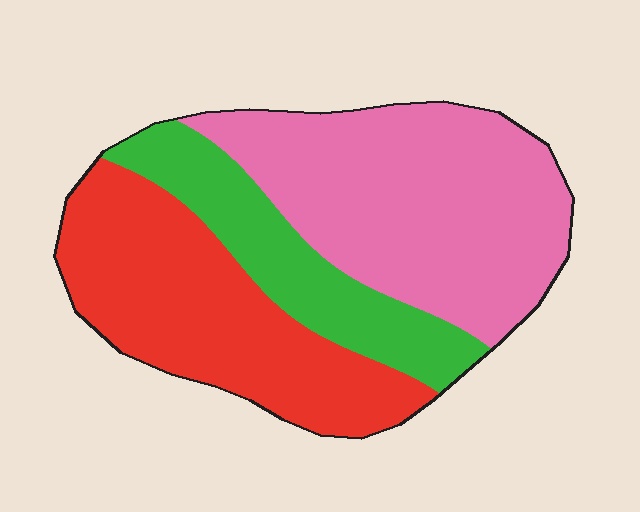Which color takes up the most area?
Pink, at roughly 45%.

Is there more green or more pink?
Pink.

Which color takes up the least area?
Green, at roughly 20%.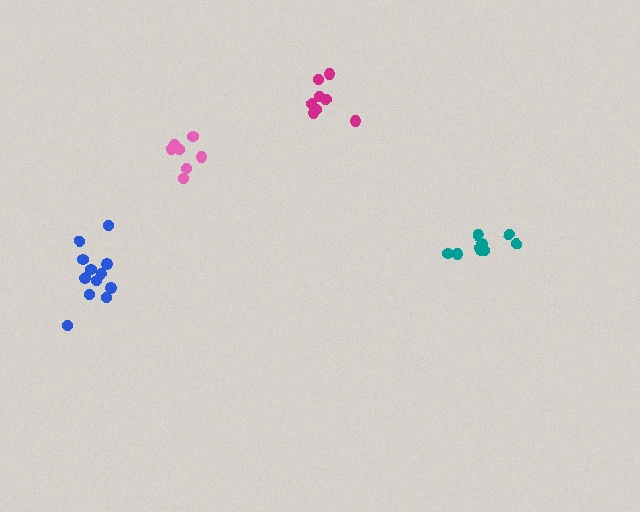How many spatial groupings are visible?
There are 4 spatial groupings.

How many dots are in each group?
Group 1: 12 dots, Group 2: 8 dots, Group 3: 7 dots, Group 4: 9 dots (36 total).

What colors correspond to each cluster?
The clusters are colored: blue, magenta, pink, teal.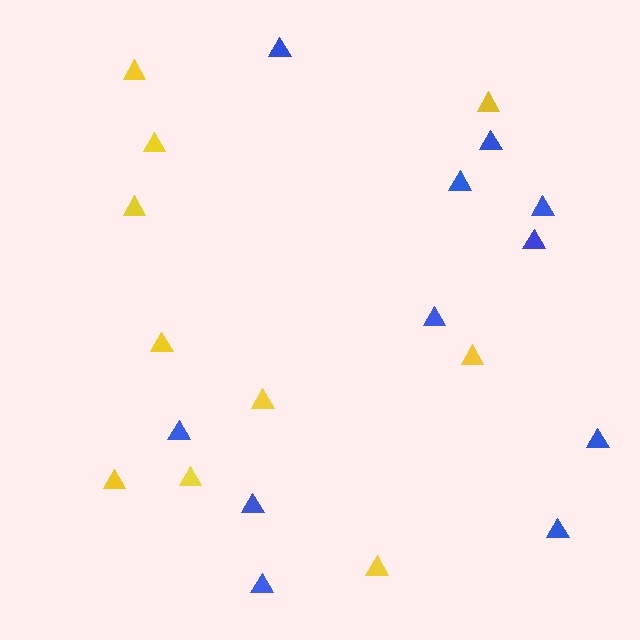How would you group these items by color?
There are 2 groups: one group of yellow triangles (10) and one group of blue triangles (11).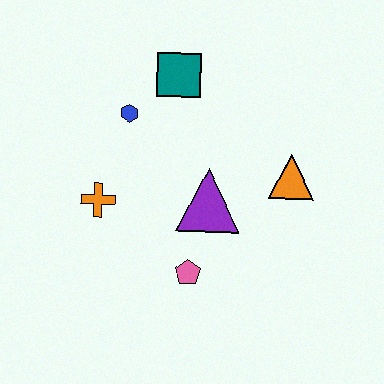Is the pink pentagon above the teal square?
No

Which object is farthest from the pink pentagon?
The teal square is farthest from the pink pentagon.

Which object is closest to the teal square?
The blue hexagon is closest to the teal square.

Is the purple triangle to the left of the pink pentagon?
No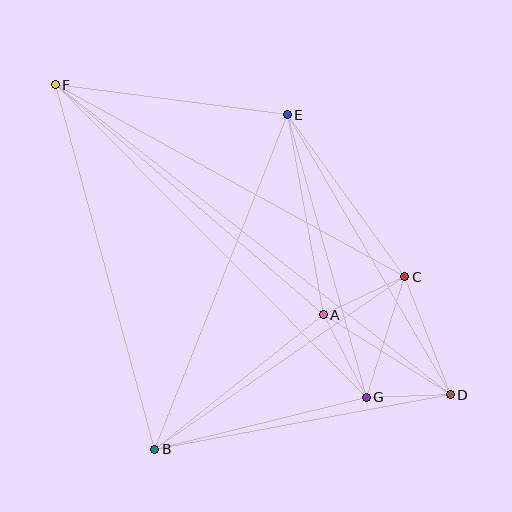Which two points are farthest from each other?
Points D and F are farthest from each other.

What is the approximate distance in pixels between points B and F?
The distance between B and F is approximately 378 pixels.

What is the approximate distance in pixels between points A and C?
The distance between A and C is approximately 90 pixels.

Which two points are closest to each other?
Points D and G are closest to each other.